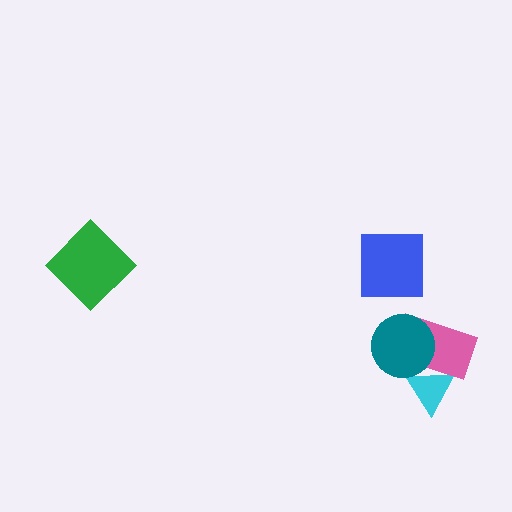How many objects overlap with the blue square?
0 objects overlap with the blue square.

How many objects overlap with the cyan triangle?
2 objects overlap with the cyan triangle.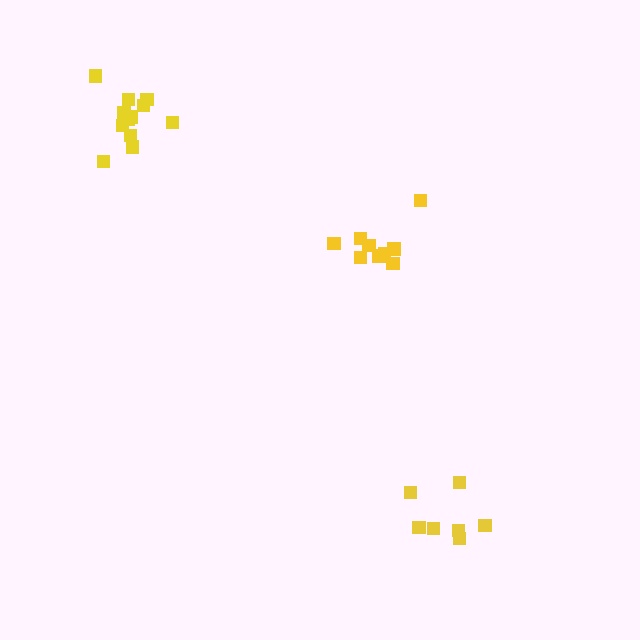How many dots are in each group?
Group 1: 7 dots, Group 2: 9 dots, Group 3: 12 dots (28 total).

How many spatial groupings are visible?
There are 3 spatial groupings.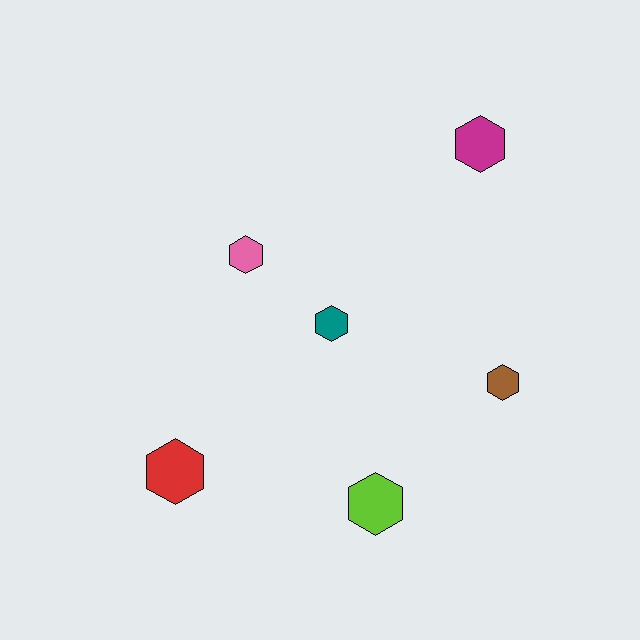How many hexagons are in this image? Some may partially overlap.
There are 6 hexagons.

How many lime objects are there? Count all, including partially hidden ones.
There is 1 lime object.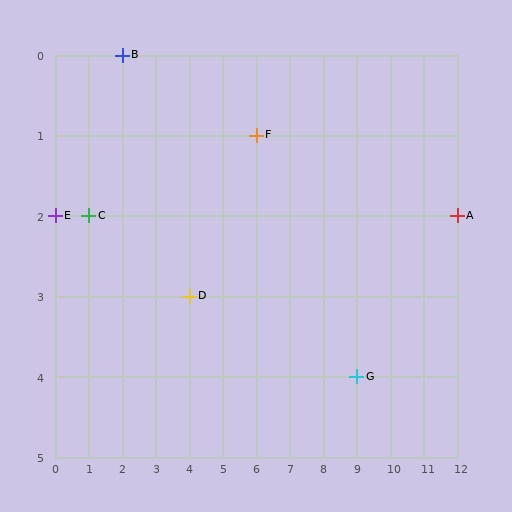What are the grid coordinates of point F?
Point F is at grid coordinates (6, 1).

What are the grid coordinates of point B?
Point B is at grid coordinates (2, 0).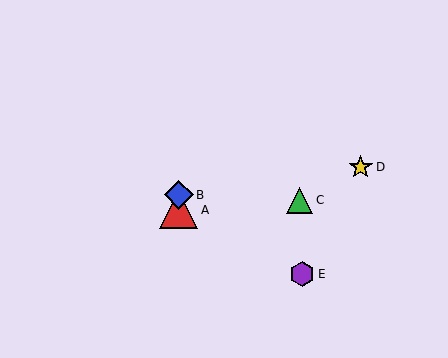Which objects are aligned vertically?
Objects A, B are aligned vertically.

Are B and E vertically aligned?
No, B is at x≈179 and E is at x≈302.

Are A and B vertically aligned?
Yes, both are at x≈179.